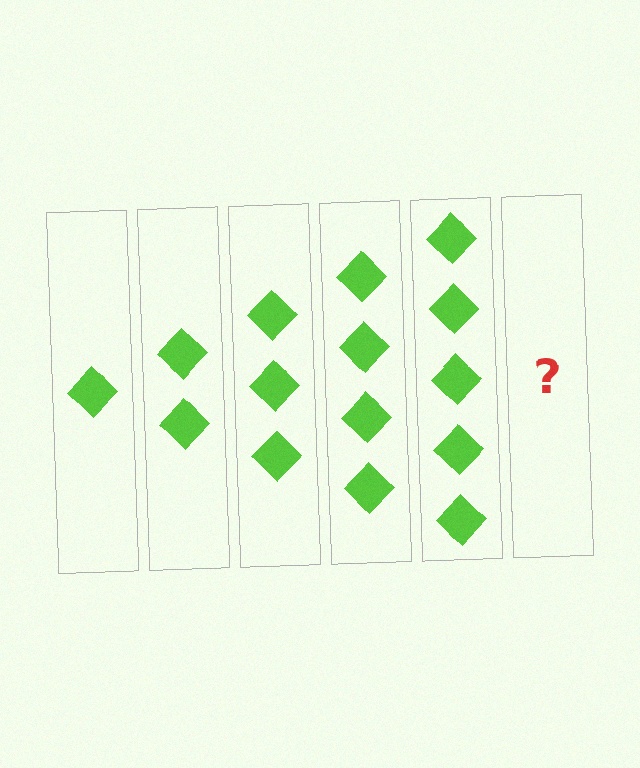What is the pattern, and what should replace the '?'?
The pattern is that each step adds one more diamond. The '?' should be 6 diamonds.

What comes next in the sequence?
The next element should be 6 diamonds.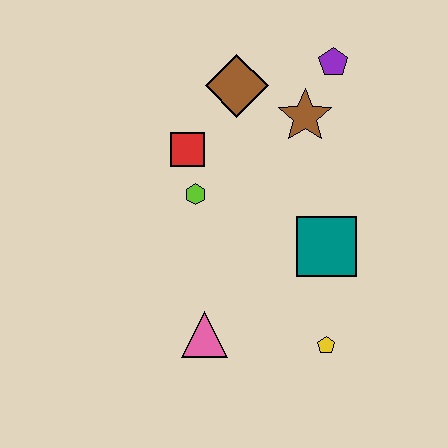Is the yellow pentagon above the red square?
No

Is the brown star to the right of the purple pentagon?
No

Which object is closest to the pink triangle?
The yellow pentagon is closest to the pink triangle.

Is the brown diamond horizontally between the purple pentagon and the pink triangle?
Yes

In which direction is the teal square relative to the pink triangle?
The teal square is to the right of the pink triangle.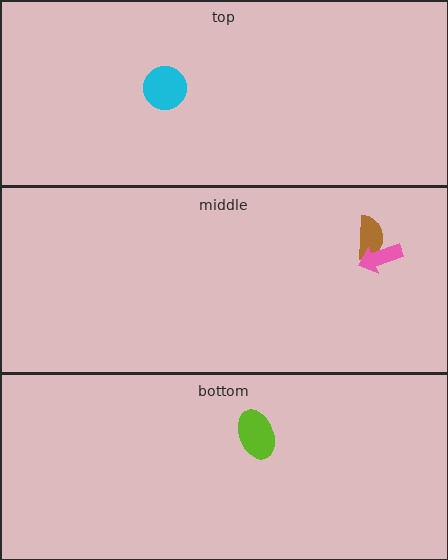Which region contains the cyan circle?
The top region.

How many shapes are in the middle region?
2.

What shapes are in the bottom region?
The lime ellipse.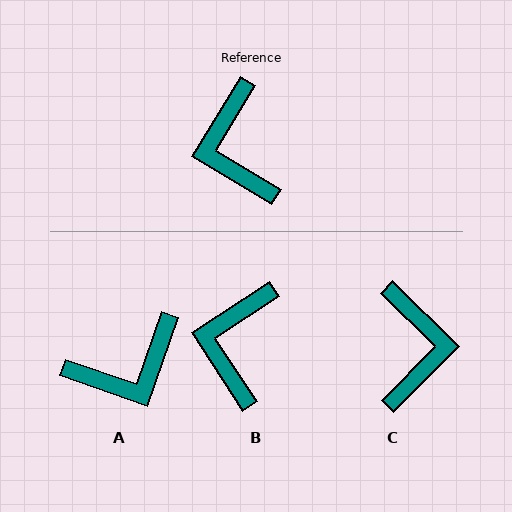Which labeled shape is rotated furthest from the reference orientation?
C, about 167 degrees away.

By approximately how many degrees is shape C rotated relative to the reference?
Approximately 167 degrees counter-clockwise.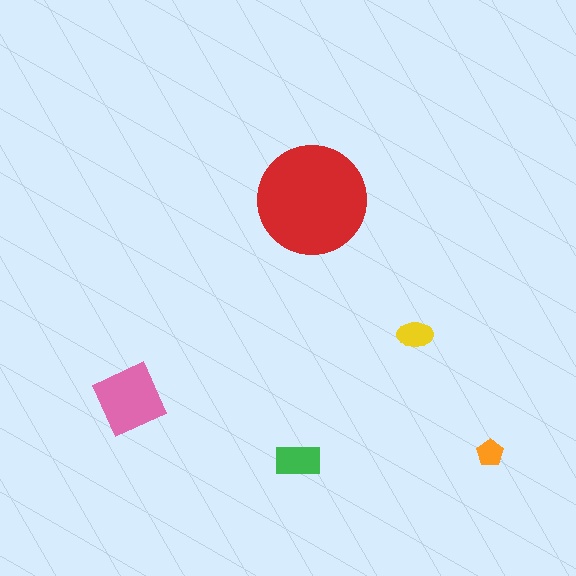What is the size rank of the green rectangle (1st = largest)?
3rd.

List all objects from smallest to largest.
The orange pentagon, the yellow ellipse, the green rectangle, the pink diamond, the red circle.